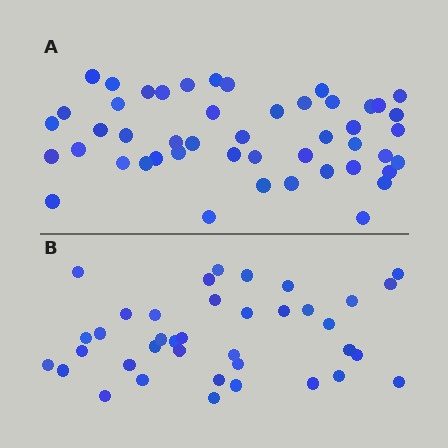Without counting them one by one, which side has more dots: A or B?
Region A (the top region) has more dots.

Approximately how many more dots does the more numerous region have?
Region A has roughly 10 or so more dots than region B.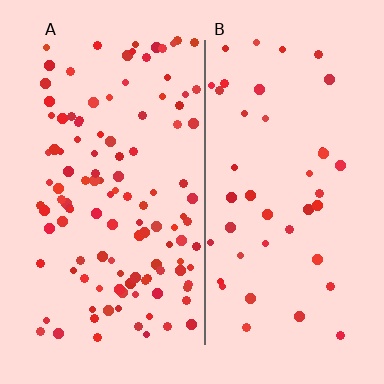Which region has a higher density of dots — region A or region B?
A (the left).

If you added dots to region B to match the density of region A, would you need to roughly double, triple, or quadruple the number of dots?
Approximately triple.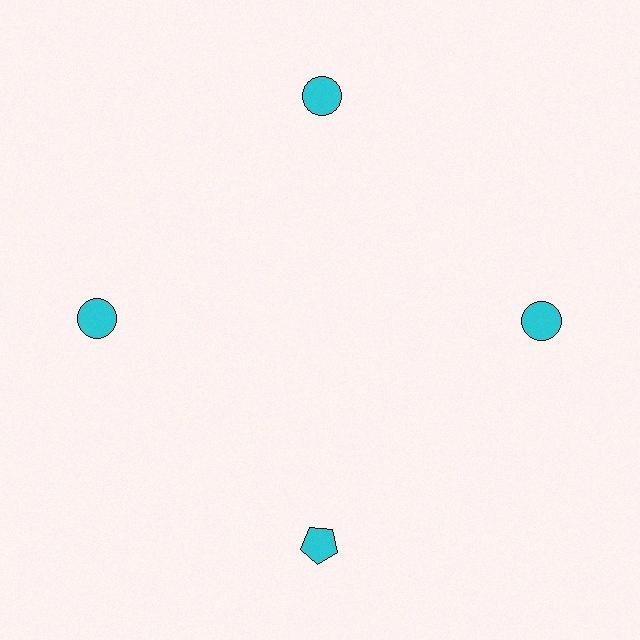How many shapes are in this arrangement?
There are 4 shapes arranged in a ring pattern.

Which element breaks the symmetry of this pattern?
The cyan pentagon at roughly the 6 o'clock position breaks the symmetry. All other shapes are cyan circles.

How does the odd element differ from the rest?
It has a different shape: pentagon instead of circle.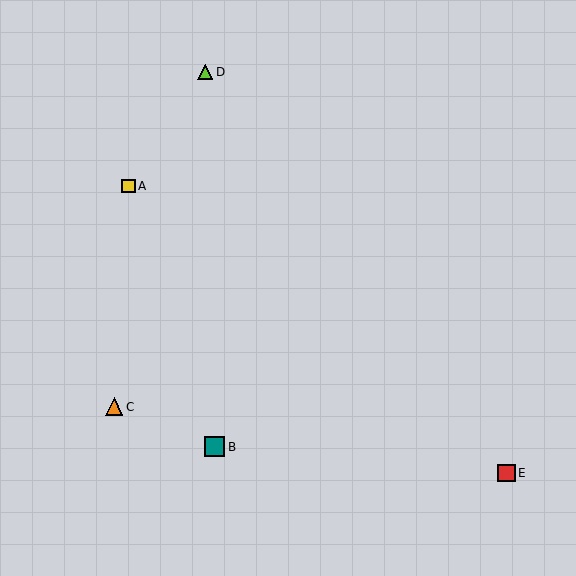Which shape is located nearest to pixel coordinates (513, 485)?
The red square (labeled E) at (507, 473) is nearest to that location.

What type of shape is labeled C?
Shape C is an orange triangle.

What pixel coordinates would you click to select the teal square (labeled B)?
Click at (215, 447) to select the teal square B.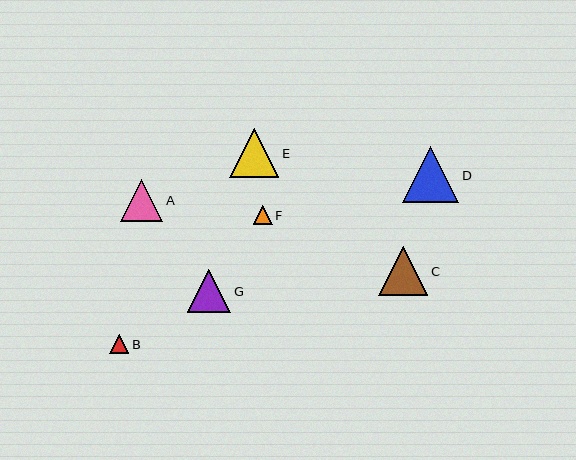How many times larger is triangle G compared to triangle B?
Triangle G is approximately 2.3 times the size of triangle B.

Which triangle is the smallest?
Triangle F is the smallest with a size of approximately 19 pixels.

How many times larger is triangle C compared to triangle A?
Triangle C is approximately 1.2 times the size of triangle A.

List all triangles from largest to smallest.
From largest to smallest: D, C, E, G, A, B, F.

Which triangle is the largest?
Triangle D is the largest with a size of approximately 56 pixels.